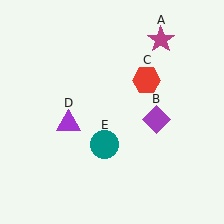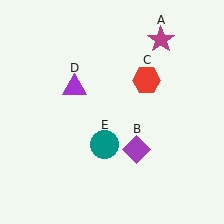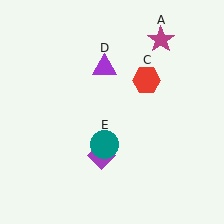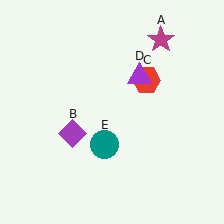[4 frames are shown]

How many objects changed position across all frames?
2 objects changed position: purple diamond (object B), purple triangle (object D).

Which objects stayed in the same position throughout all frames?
Magenta star (object A) and red hexagon (object C) and teal circle (object E) remained stationary.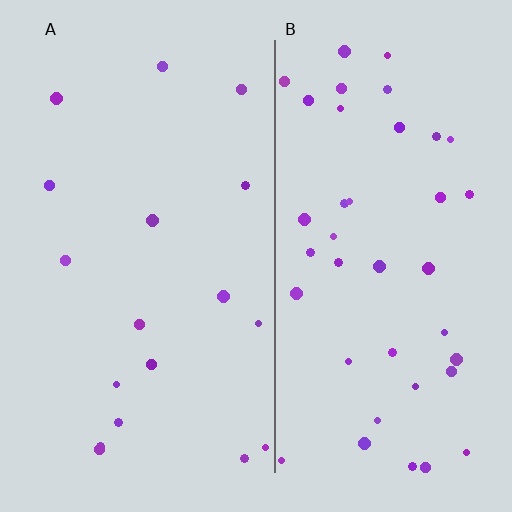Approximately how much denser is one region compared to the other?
Approximately 2.3× — region B over region A.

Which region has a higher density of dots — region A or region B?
B (the right).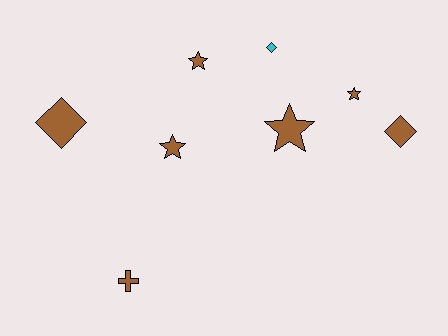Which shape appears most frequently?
Star, with 4 objects.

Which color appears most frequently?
Brown, with 7 objects.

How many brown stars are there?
There are 4 brown stars.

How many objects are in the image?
There are 8 objects.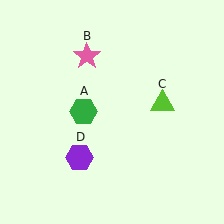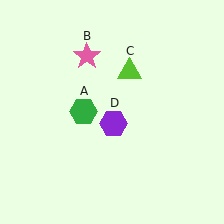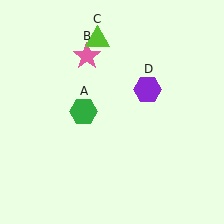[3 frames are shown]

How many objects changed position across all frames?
2 objects changed position: lime triangle (object C), purple hexagon (object D).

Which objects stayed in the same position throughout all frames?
Green hexagon (object A) and pink star (object B) remained stationary.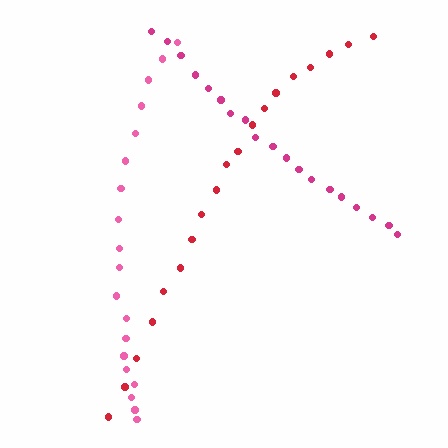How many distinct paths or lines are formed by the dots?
There are 3 distinct paths.